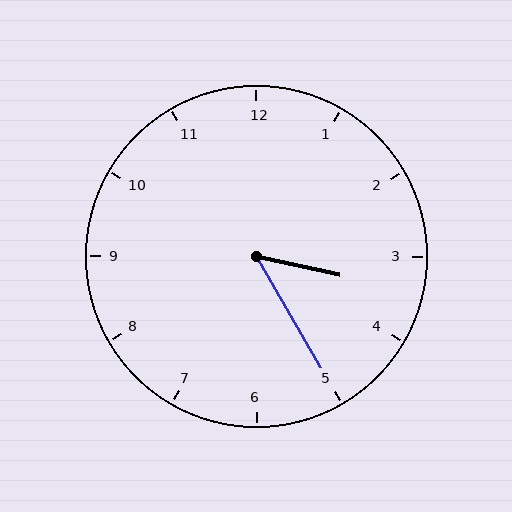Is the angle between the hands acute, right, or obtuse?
It is acute.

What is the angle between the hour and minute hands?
Approximately 48 degrees.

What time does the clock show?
3:25.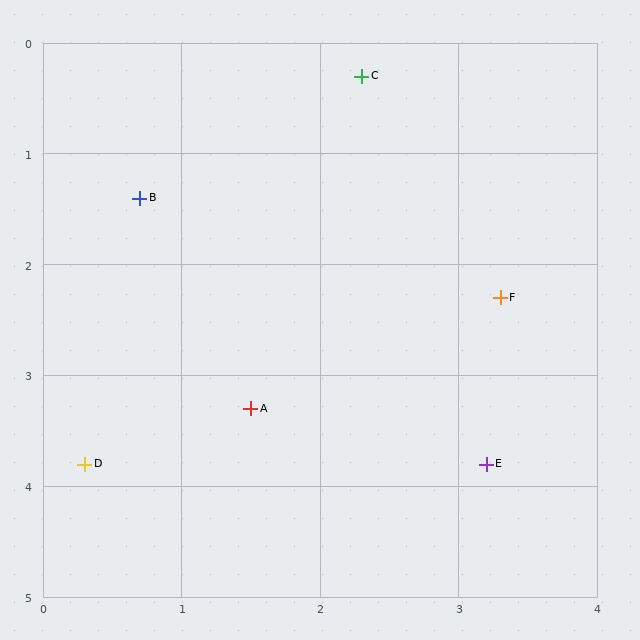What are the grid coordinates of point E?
Point E is at approximately (3.2, 3.8).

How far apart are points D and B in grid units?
Points D and B are about 2.4 grid units apart.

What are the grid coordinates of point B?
Point B is at approximately (0.7, 1.4).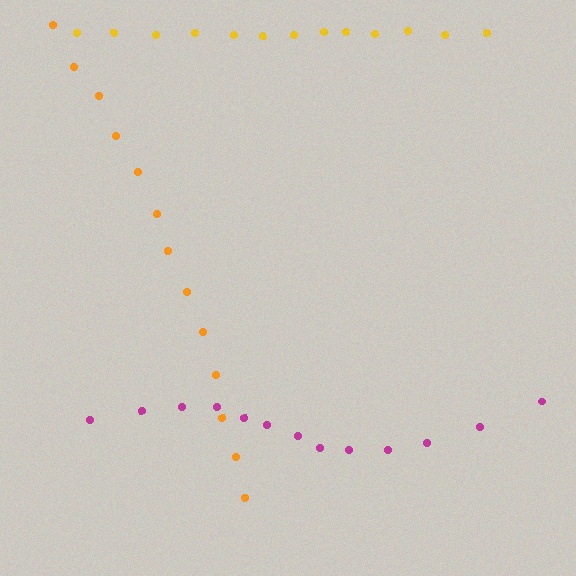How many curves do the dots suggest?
There are 3 distinct paths.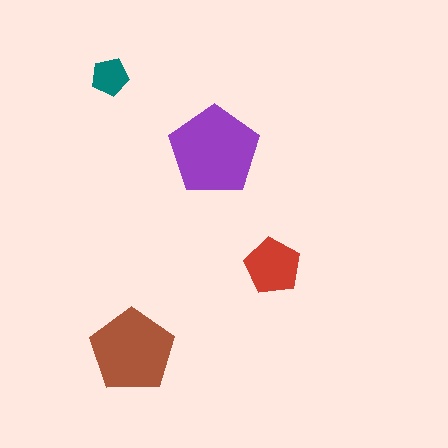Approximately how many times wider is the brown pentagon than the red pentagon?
About 1.5 times wider.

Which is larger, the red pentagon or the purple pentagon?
The purple one.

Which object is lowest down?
The brown pentagon is bottommost.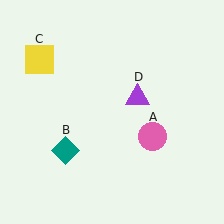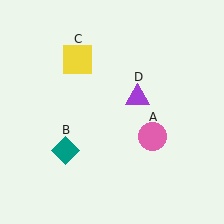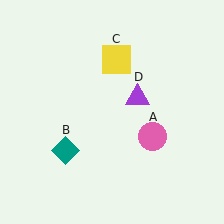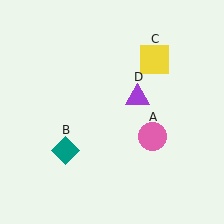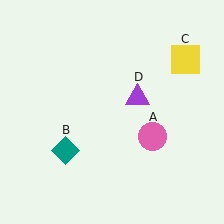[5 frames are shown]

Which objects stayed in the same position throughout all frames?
Pink circle (object A) and teal diamond (object B) and purple triangle (object D) remained stationary.